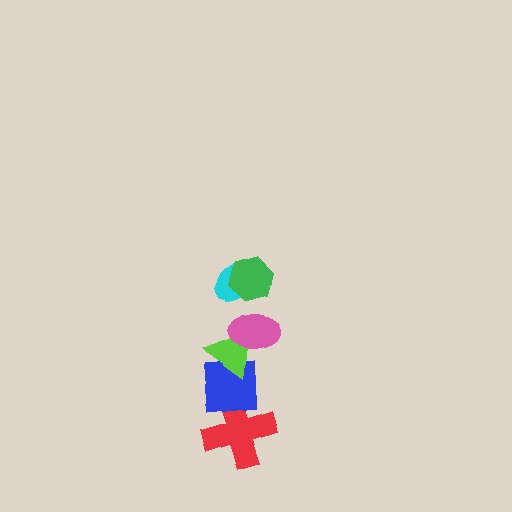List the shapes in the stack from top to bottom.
From top to bottom: the green hexagon, the cyan ellipse, the pink ellipse, the lime triangle, the blue square, the red cross.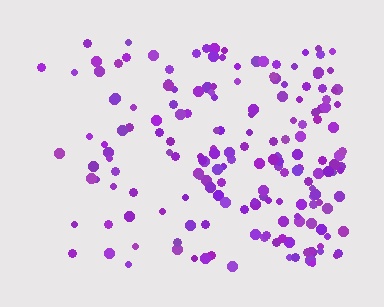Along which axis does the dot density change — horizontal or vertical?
Horizontal.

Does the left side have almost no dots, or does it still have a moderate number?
Still a moderate number, just noticeably fewer than the right.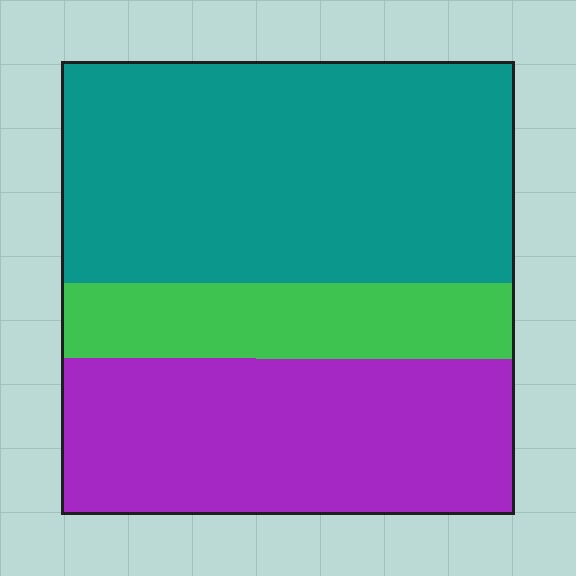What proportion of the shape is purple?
Purple takes up about one third (1/3) of the shape.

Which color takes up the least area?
Green, at roughly 15%.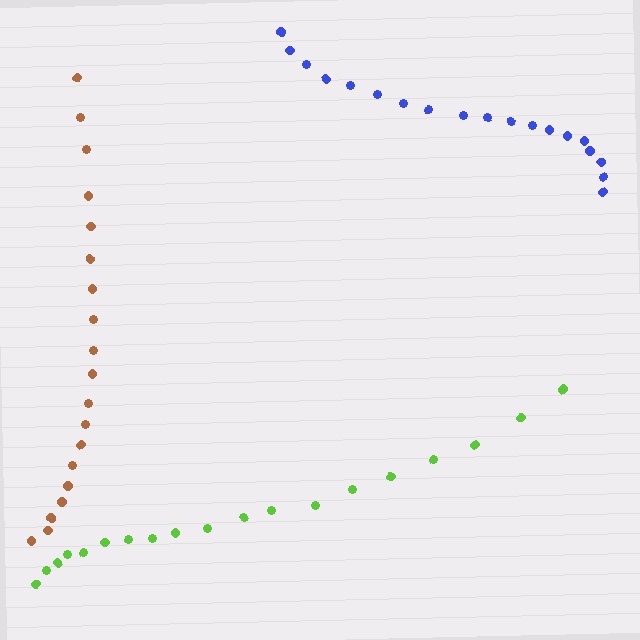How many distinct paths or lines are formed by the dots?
There are 3 distinct paths.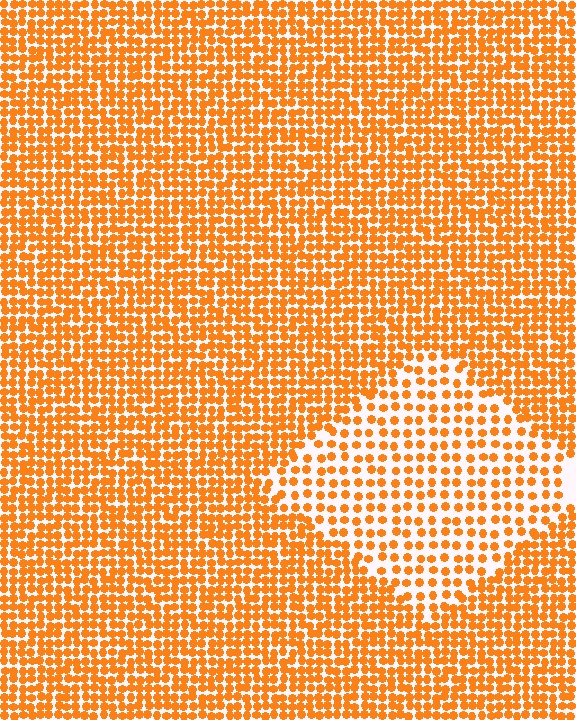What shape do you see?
I see a diamond.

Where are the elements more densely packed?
The elements are more densely packed outside the diamond boundary.